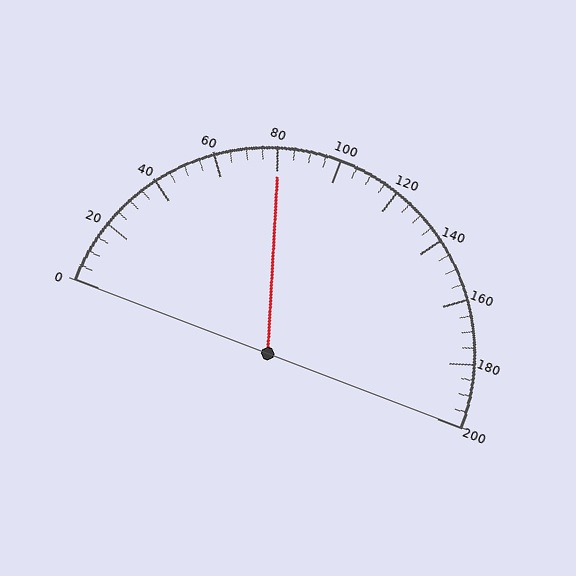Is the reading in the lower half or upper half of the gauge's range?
The reading is in the lower half of the range (0 to 200).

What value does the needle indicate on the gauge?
The needle indicates approximately 80.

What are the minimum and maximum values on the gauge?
The gauge ranges from 0 to 200.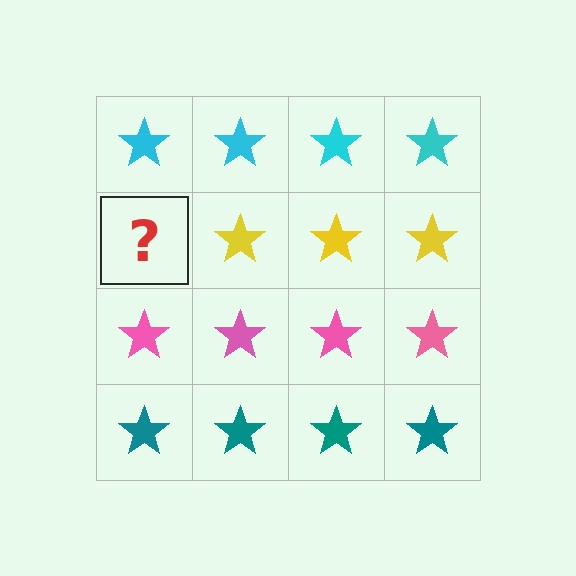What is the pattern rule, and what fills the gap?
The rule is that each row has a consistent color. The gap should be filled with a yellow star.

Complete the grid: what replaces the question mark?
The question mark should be replaced with a yellow star.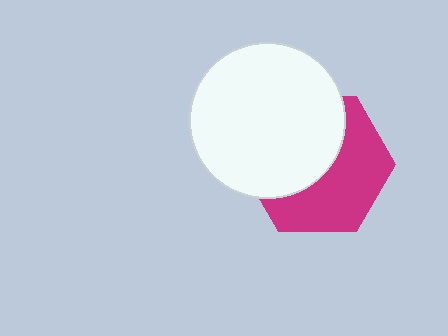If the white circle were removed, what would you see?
You would see the complete magenta hexagon.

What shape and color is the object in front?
The object in front is a white circle.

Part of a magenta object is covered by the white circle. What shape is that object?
It is a hexagon.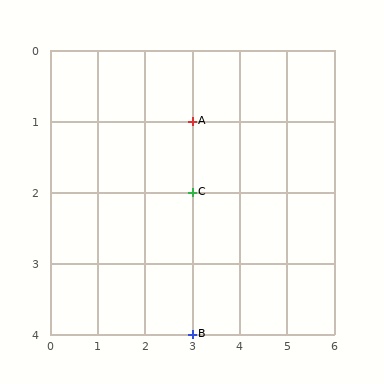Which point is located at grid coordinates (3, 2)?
Point C is at (3, 2).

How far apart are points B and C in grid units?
Points B and C are 2 rows apart.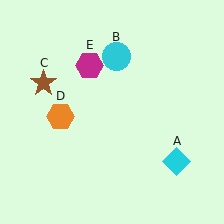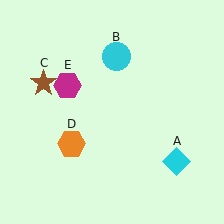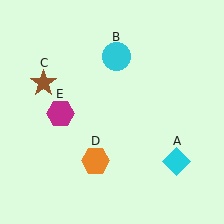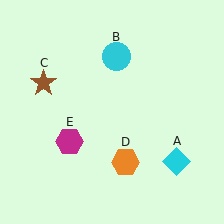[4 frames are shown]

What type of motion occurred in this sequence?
The orange hexagon (object D), magenta hexagon (object E) rotated counterclockwise around the center of the scene.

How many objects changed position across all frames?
2 objects changed position: orange hexagon (object D), magenta hexagon (object E).